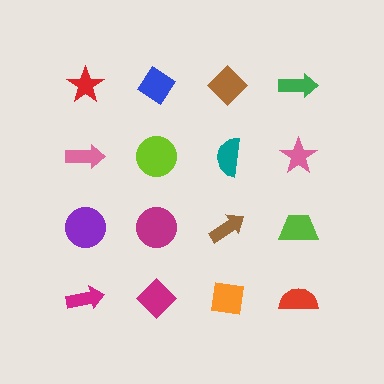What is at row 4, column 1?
A magenta arrow.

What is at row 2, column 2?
A lime circle.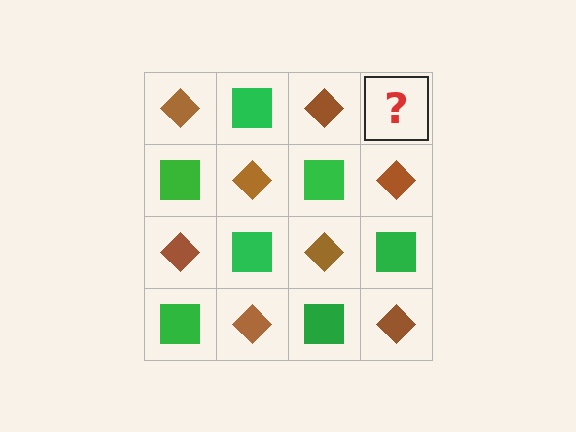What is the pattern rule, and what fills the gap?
The rule is that it alternates brown diamond and green square in a checkerboard pattern. The gap should be filled with a green square.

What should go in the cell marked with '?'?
The missing cell should contain a green square.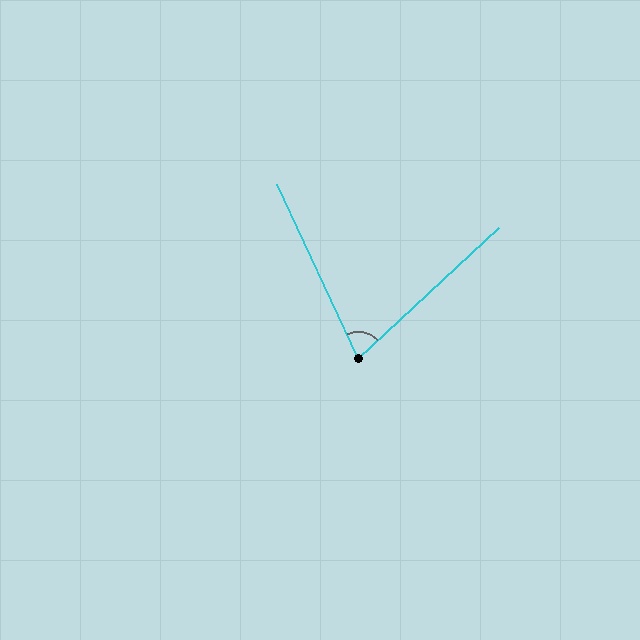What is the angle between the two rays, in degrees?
Approximately 72 degrees.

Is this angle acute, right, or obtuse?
It is acute.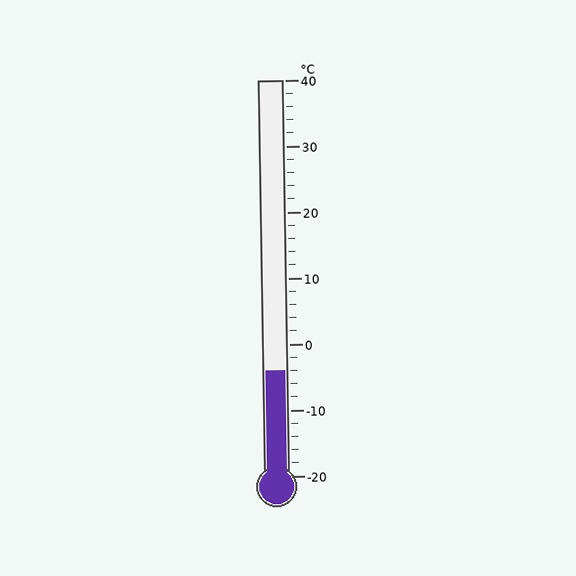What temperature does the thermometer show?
The thermometer shows approximately -4°C.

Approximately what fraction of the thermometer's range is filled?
The thermometer is filled to approximately 25% of its range.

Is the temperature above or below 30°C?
The temperature is below 30°C.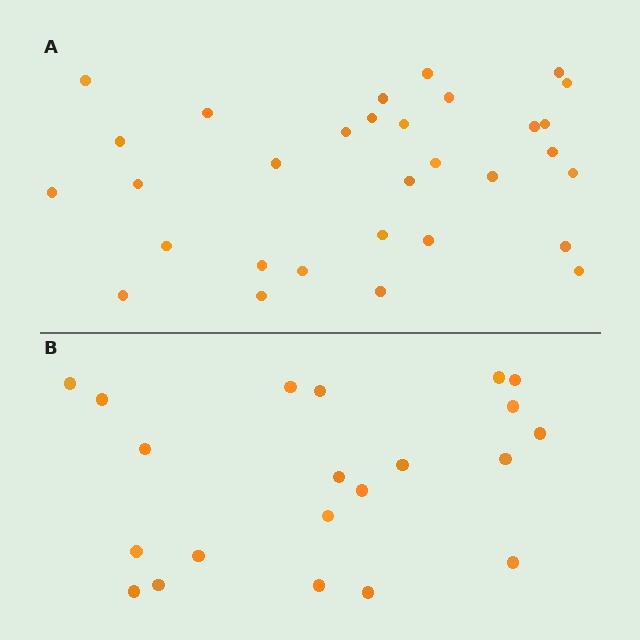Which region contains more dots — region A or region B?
Region A (the top region) has more dots.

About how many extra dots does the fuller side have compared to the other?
Region A has roughly 10 or so more dots than region B.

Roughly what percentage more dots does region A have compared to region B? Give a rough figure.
About 50% more.